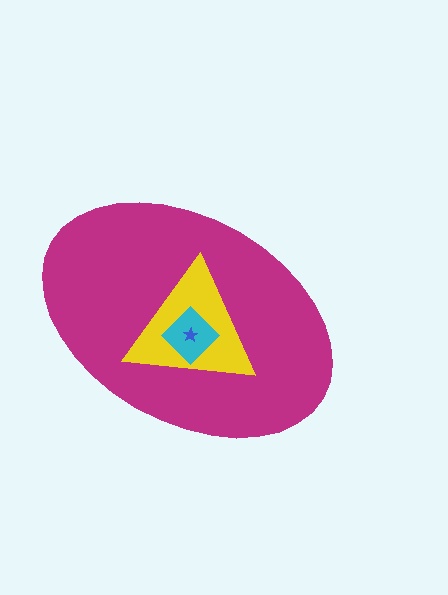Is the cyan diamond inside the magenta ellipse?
Yes.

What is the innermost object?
The blue star.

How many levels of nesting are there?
4.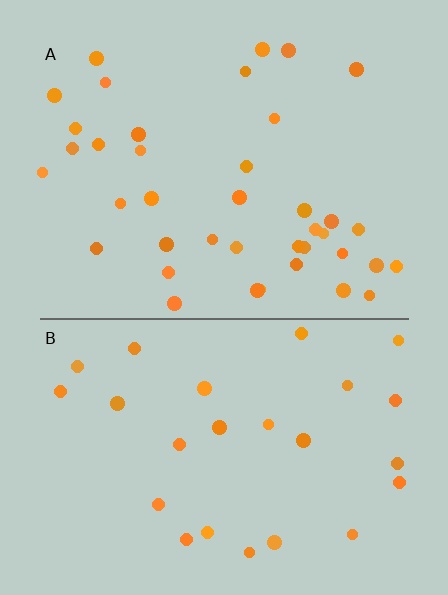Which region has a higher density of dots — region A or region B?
A (the top).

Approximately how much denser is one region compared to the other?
Approximately 1.6× — region A over region B.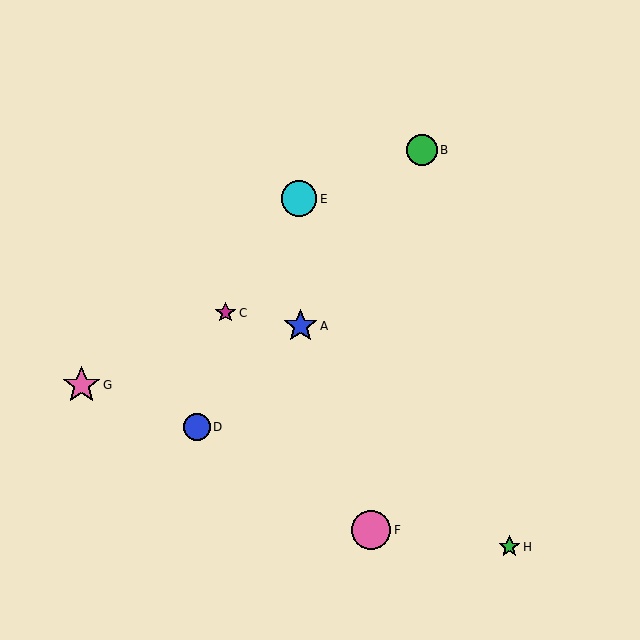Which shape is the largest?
The pink circle (labeled F) is the largest.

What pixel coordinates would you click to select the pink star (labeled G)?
Click at (81, 385) to select the pink star G.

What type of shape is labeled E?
Shape E is a cyan circle.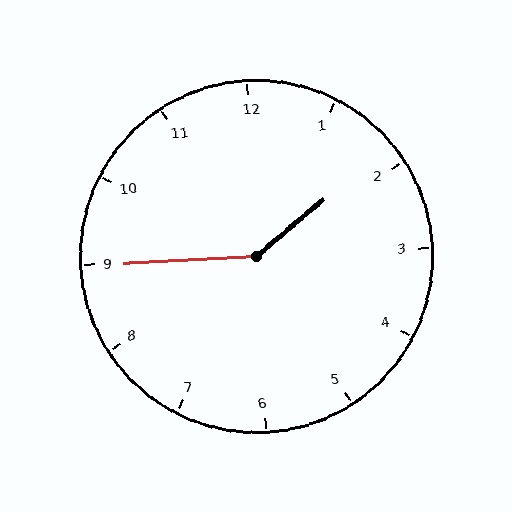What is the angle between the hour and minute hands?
Approximately 142 degrees.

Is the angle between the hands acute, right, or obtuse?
It is obtuse.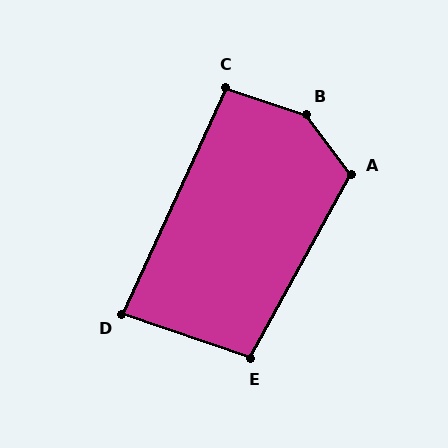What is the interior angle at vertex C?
Approximately 96 degrees (obtuse).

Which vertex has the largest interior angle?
B, at approximately 146 degrees.